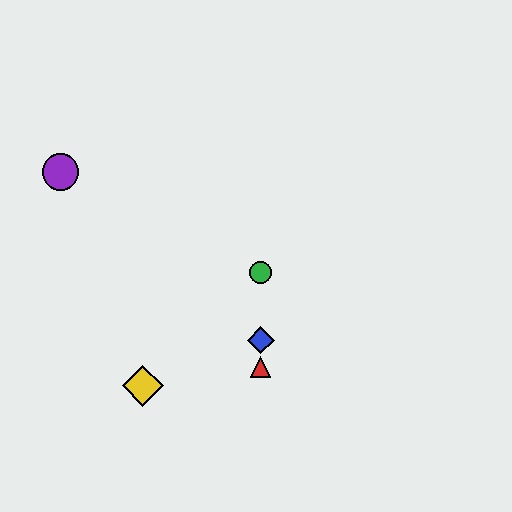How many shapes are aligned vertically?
3 shapes (the red triangle, the blue diamond, the green circle) are aligned vertically.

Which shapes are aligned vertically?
The red triangle, the blue diamond, the green circle are aligned vertically.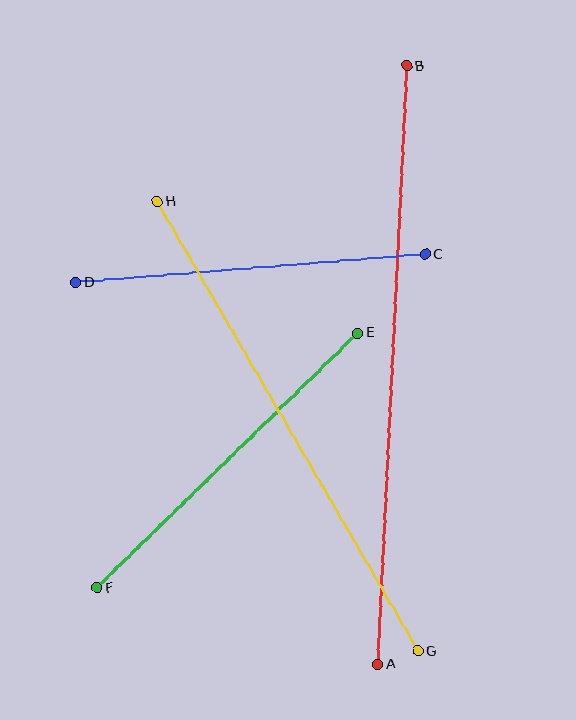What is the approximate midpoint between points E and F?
The midpoint is at approximately (227, 460) pixels.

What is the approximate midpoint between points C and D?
The midpoint is at approximately (251, 269) pixels.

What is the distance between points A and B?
The distance is approximately 599 pixels.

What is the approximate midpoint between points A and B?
The midpoint is at approximately (392, 365) pixels.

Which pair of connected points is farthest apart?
Points A and B are farthest apart.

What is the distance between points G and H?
The distance is approximately 519 pixels.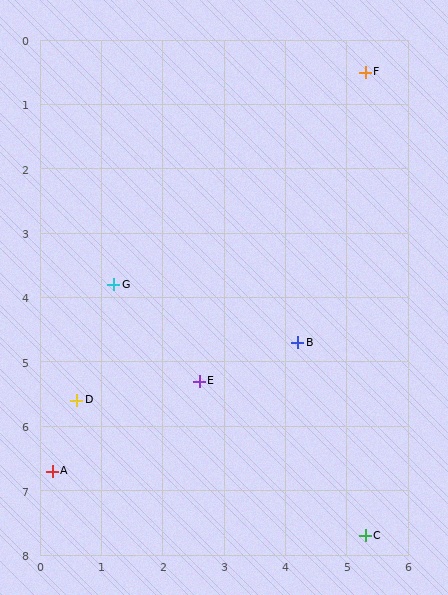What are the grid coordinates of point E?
Point E is at approximately (2.6, 5.3).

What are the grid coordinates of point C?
Point C is at approximately (5.3, 7.7).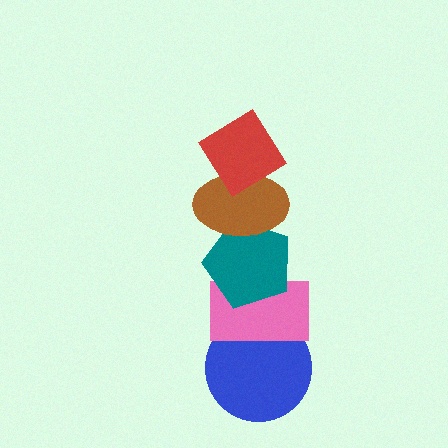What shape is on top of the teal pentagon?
The brown ellipse is on top of the teal pentagon.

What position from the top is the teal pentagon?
The teal pentagon is 3rd from the top.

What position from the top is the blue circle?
The blue circle is 5th from the top.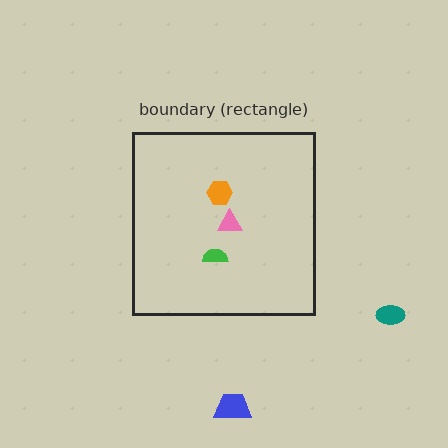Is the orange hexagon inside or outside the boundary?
Inside.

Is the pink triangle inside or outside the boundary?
Inside.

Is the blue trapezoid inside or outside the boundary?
Outside.